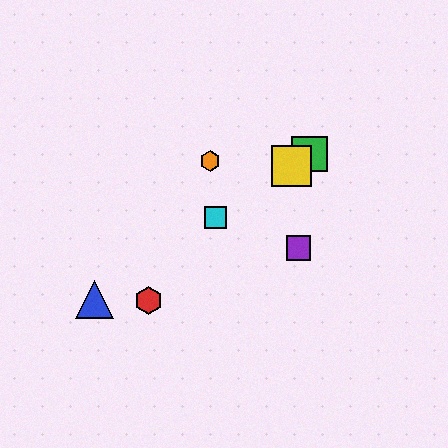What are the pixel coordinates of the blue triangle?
The blue triangle is at (95, 300).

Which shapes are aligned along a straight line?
The blue triangle, the green square, the yellow square, the cyan square are aligned along a straight line.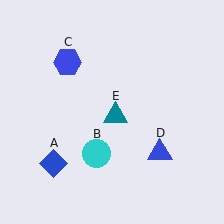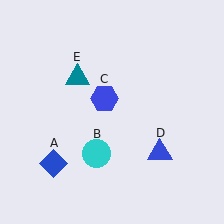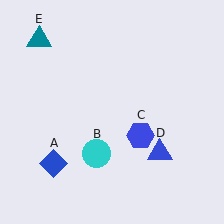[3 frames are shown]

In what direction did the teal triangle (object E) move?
The teal triangle (object E) moved up and to the left.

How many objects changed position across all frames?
2 objects changed position: blue hexagon (object C), teal triangle (object E).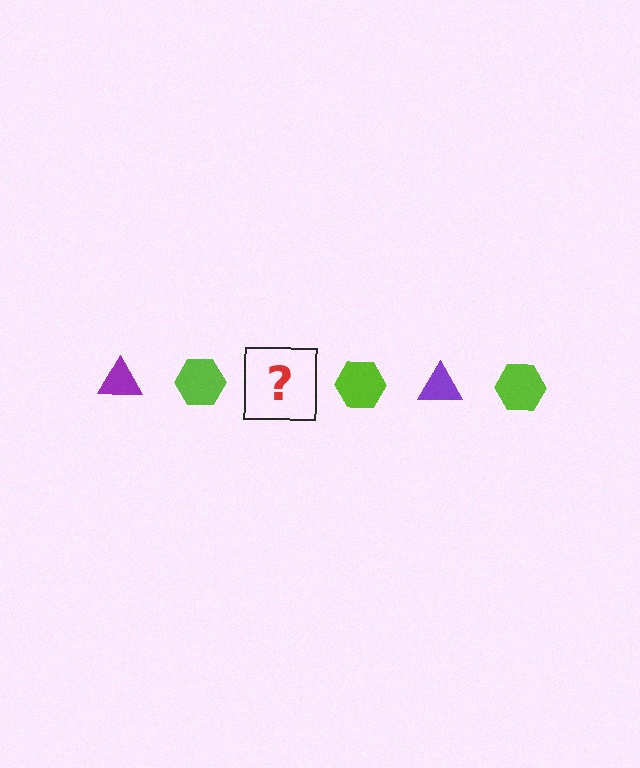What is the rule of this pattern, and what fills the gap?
The rule is that the pattern alternates between purple triangle and lime hexagon. The gap should be filled with a purple triangle.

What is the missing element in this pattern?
The missing element is a purple triangle.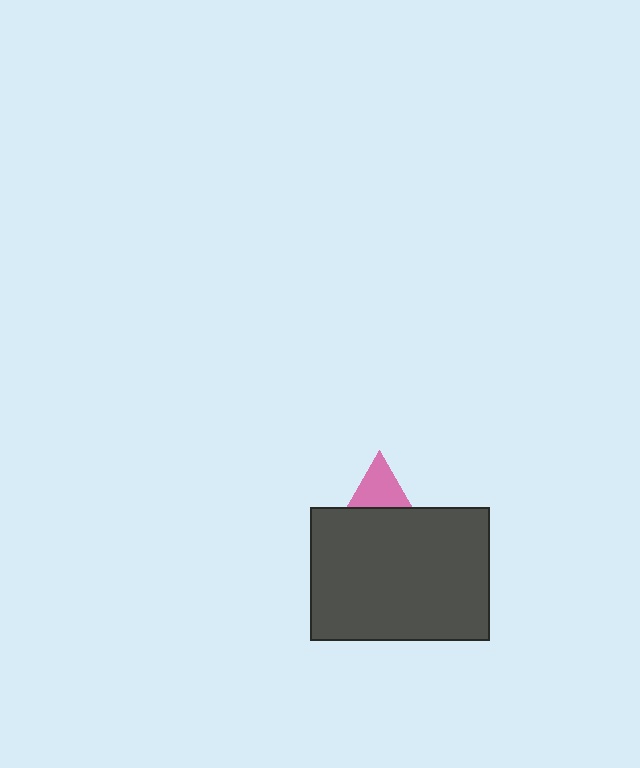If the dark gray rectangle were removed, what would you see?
You would see the complete pink triangle.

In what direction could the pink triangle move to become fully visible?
The pink triangle could move up. That would shift it out from behind the dark gray rectangle entirely.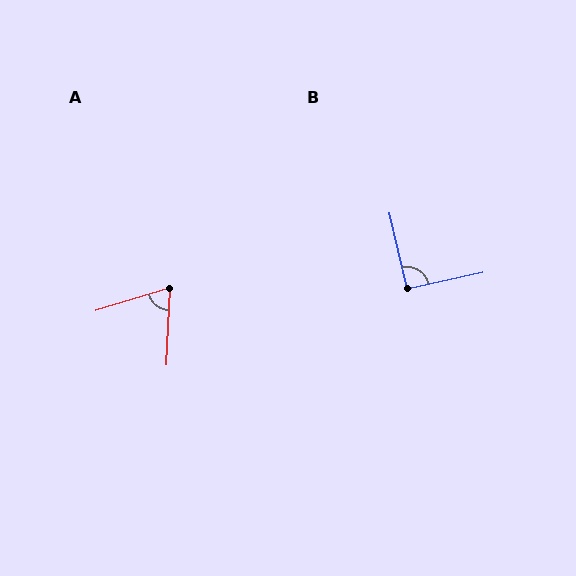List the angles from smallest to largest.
A (71°), B (91°).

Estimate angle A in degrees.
Approximately 71 degrees.